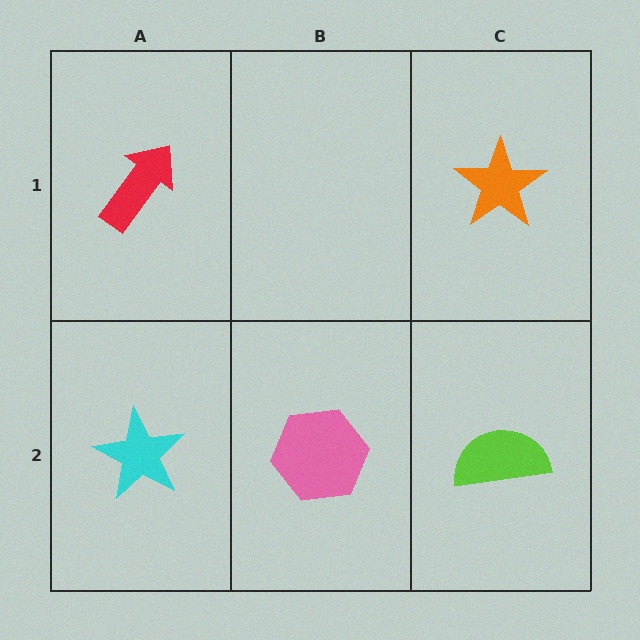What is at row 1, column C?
An orange star.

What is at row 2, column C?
A lime semicircle.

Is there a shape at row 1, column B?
No, that cell is empty.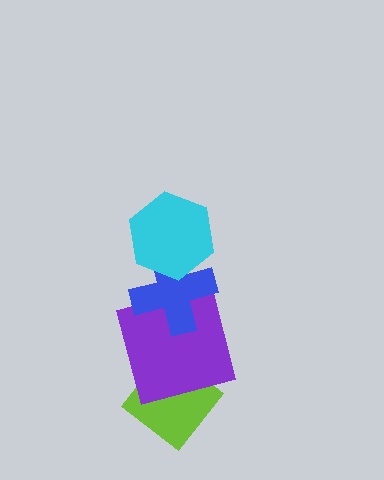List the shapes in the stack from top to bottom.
From top to bottom: the cyan hexagon, the blue cross, the purple square, the lime diamond.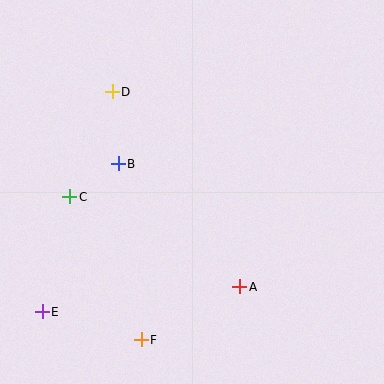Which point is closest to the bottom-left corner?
Point E is closest to the bottom-left corner.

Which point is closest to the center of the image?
Point B at (118, 164) is closest to the center.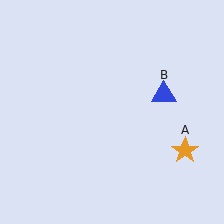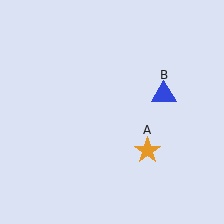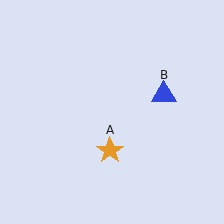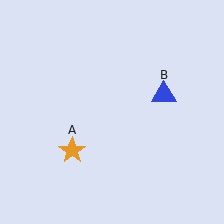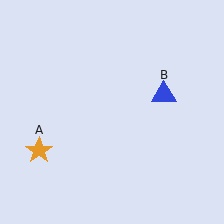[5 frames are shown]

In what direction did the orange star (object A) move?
The orange star (object A) moved left.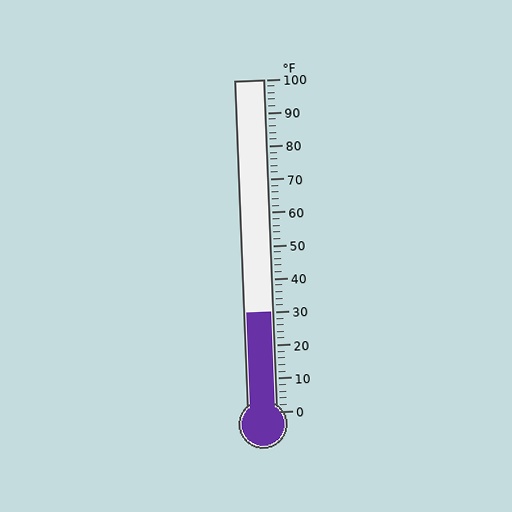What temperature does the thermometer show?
The thermometer shows approximately 30°F.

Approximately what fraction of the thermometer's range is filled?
The thermometer is filled to approximately 30% of its range.